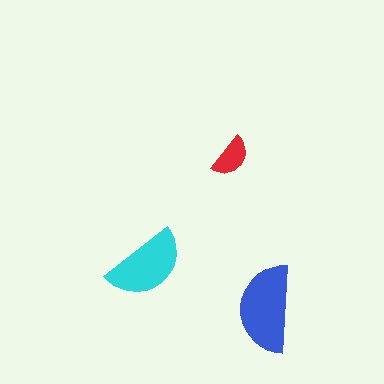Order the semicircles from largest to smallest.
the blue one, the cyan one, the red one.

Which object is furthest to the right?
The blue semicircle is rightmost.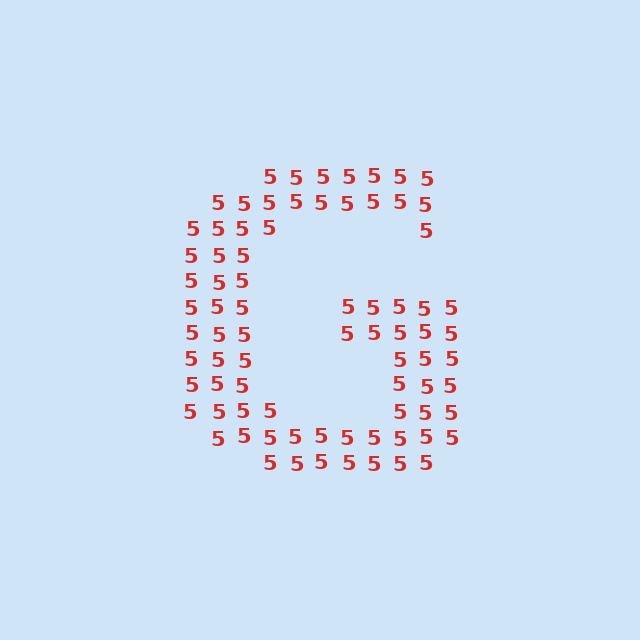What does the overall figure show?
The overall figure shows the letter G.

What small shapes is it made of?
It is made of small digit 5's.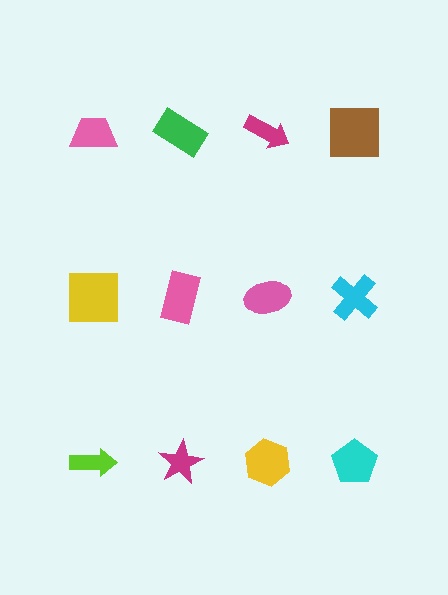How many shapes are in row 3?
4 shapes.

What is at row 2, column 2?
A pink rectangle.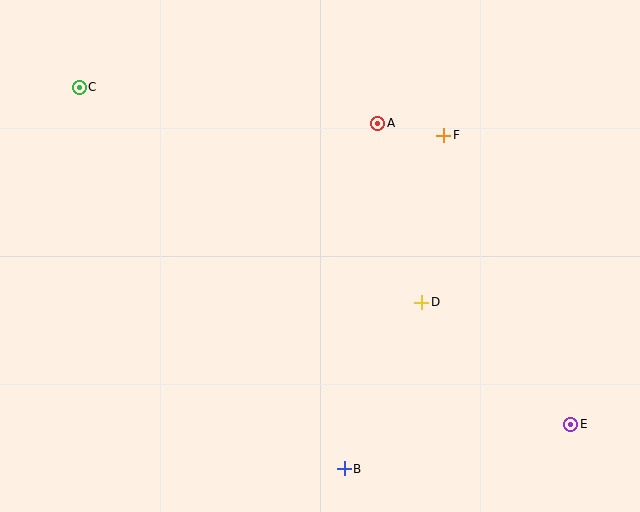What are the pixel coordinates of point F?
Point F is at (444, 135).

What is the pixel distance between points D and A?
The distance between D and A is 184 pixels.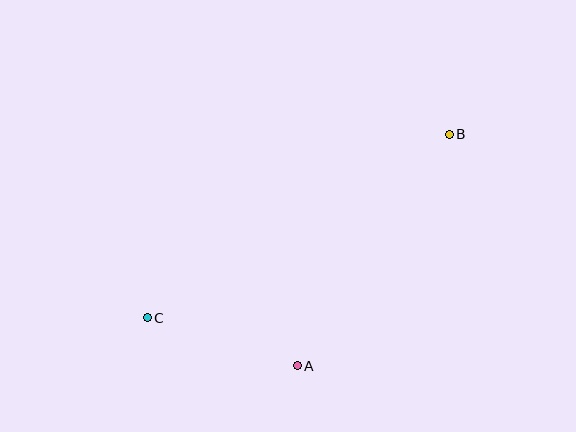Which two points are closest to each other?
Points A and C are closest to each other.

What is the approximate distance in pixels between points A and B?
The distance between A and B is approximately 277 pixels.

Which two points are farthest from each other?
Points B and C are farthest from each other.